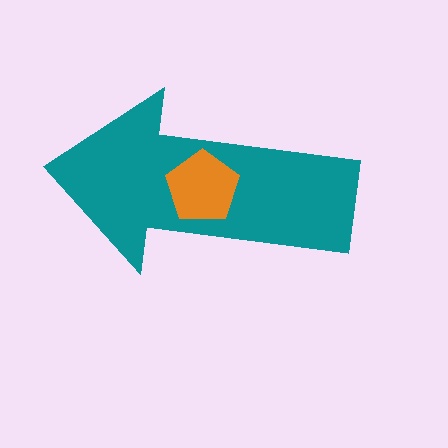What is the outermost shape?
The teal arrow.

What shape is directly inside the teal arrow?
The orange pentagon.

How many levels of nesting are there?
2.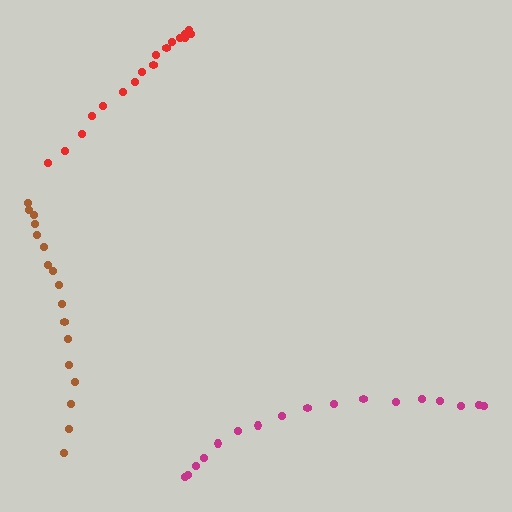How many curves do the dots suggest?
There are 3 distinct paths.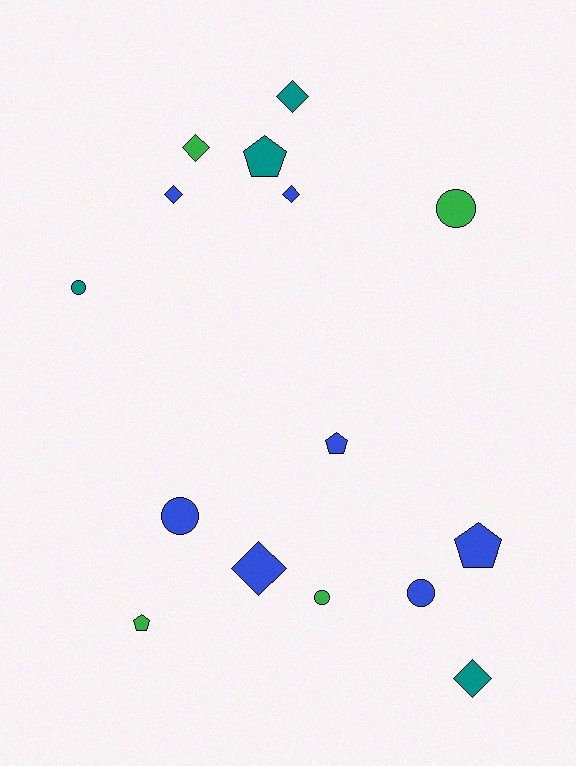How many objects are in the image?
There are 15 objects.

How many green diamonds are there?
There is 1 green diamond.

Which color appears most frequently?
Blue, with 7 objects.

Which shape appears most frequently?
Diamond, with 6 objects.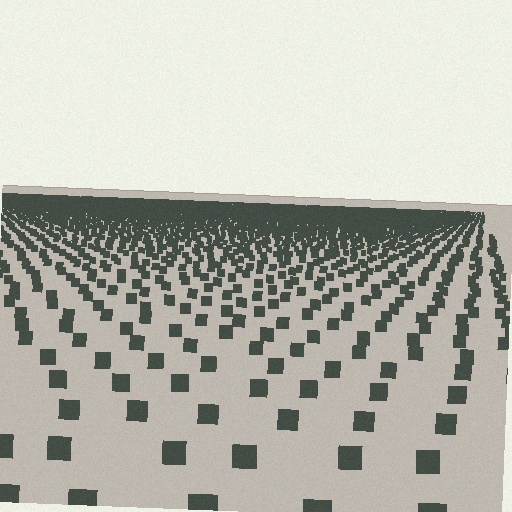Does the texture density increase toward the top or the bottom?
Density increases toward the top.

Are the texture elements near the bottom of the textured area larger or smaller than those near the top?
Larger. Near the bottom, elements are closer to the viewer and appear at a bigger on-screen size.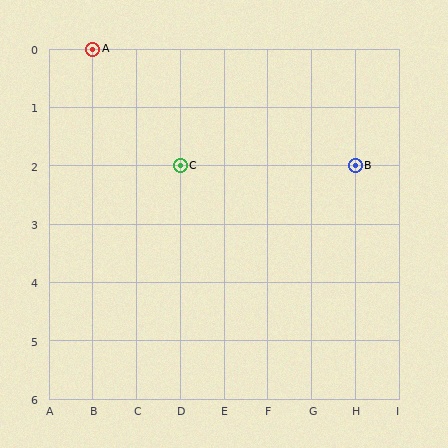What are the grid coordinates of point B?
Point B is at grid coordinates (H, 2).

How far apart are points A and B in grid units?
Points A and B are 6 columns and 2 rows apart (about 6.3 grid units diagonally).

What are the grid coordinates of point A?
Point A is at grid coordinates (B, 0).